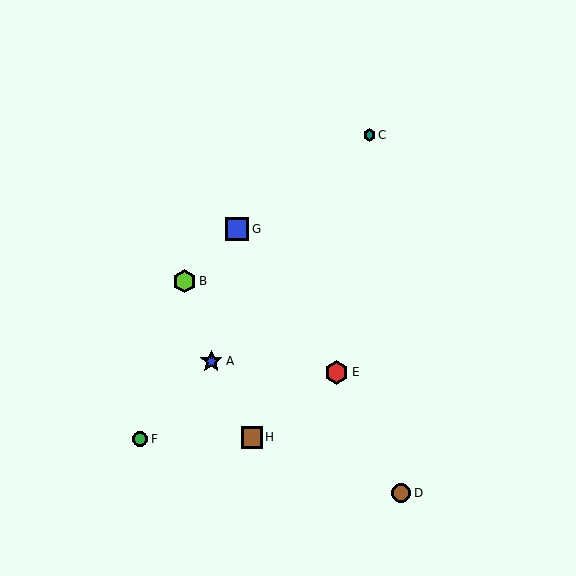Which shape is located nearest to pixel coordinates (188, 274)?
The lime hexagon (labeled B) at (185, 281) is nearest to that location.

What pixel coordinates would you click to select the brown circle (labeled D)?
Click at (401, 493) to select the brown circle D.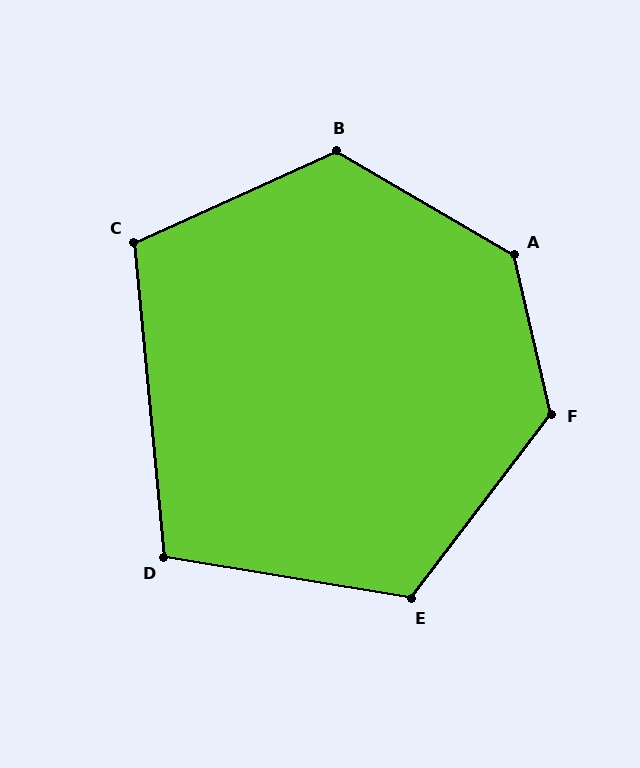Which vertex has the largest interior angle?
A, at approximately 133 degrees.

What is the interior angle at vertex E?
Approximately 118 degrees (obtuse).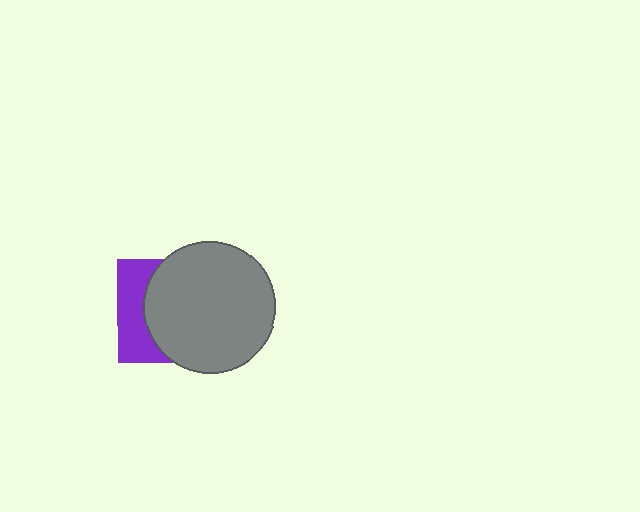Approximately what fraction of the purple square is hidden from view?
Roughly 68% of the purple square is hidden behind the gray circle.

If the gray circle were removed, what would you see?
You would see the complete purple square.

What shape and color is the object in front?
The object in front is a gray circle.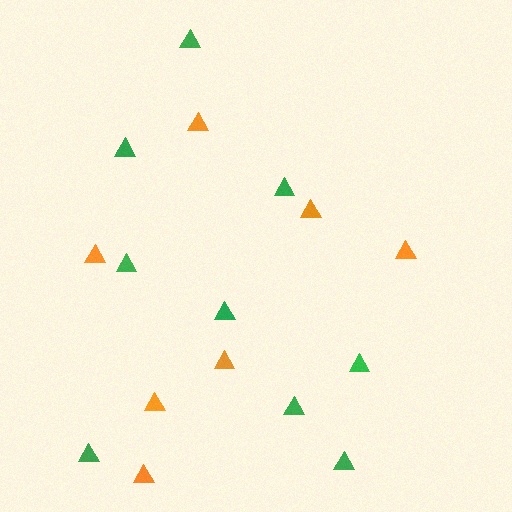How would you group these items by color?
There are 2 groups: one group of green triangles (9) and one group of orange triangles (7).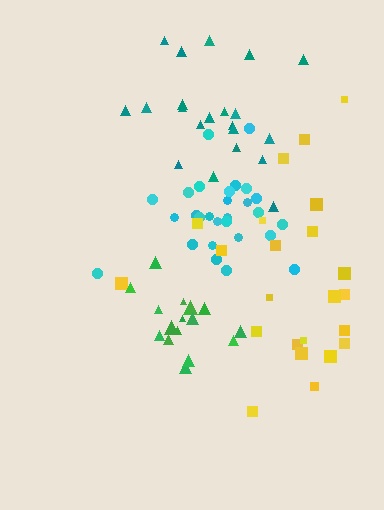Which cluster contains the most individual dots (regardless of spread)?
Cyan (28).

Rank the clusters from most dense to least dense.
green, cyan, teal, yellow.